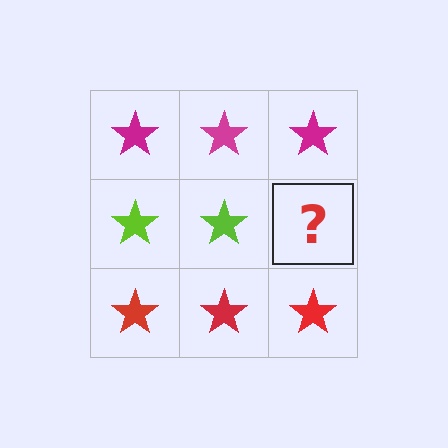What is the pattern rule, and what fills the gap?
The rule is that each row has a consistent color. The gap should be filled with a lime star.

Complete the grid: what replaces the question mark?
The question mark should be replaced with a lime star.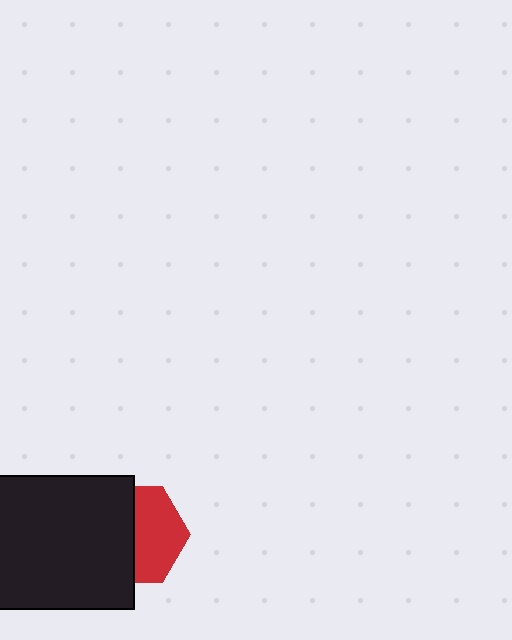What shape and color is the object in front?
The object in front is a black rectangle.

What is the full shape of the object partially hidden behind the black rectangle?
The partially hidden object is a red hexagon.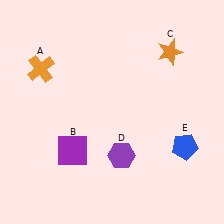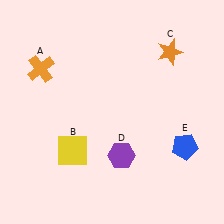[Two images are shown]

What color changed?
The square (B) changed from purple in Image 1 to yellow in Image 2.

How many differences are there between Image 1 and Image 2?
There is 1 difference between the two images.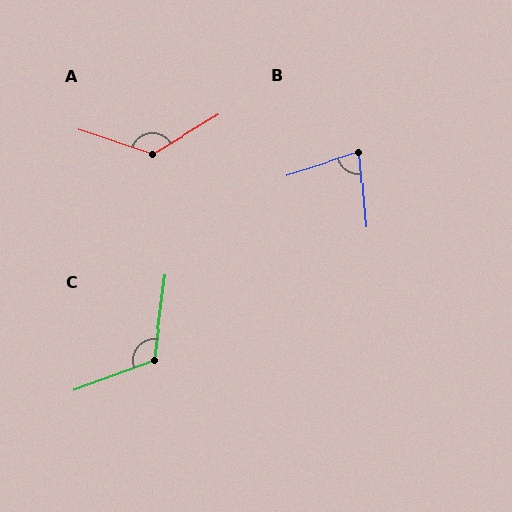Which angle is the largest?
A, at approximately 131 degrees.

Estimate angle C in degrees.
Approximately 118 degrees.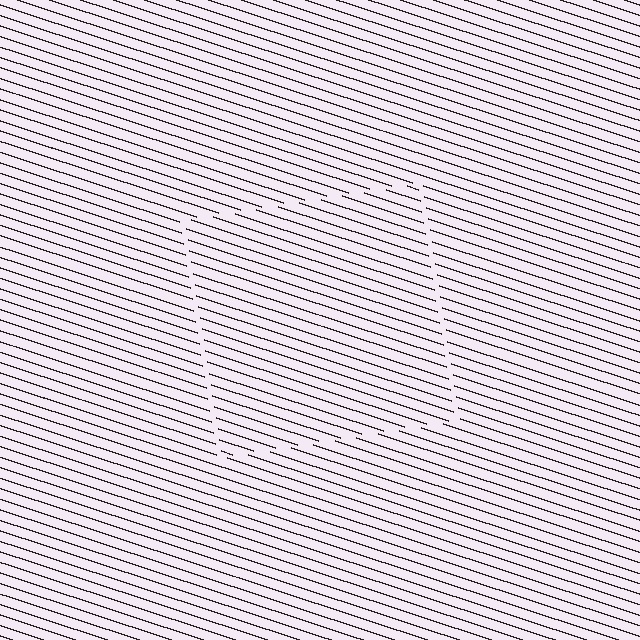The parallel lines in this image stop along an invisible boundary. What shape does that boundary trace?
An illusory square. The interior of the shape contains the same grating, shifted by half a period — the contour is defined by the phase discontinuity where line-ends from the inner and outer gratings abut.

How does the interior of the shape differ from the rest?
The interior of the shape contains the same grating, shifted by half a period — the contour is defined by the phase discontinuity where line-ends from the inner and outer gratings abut.